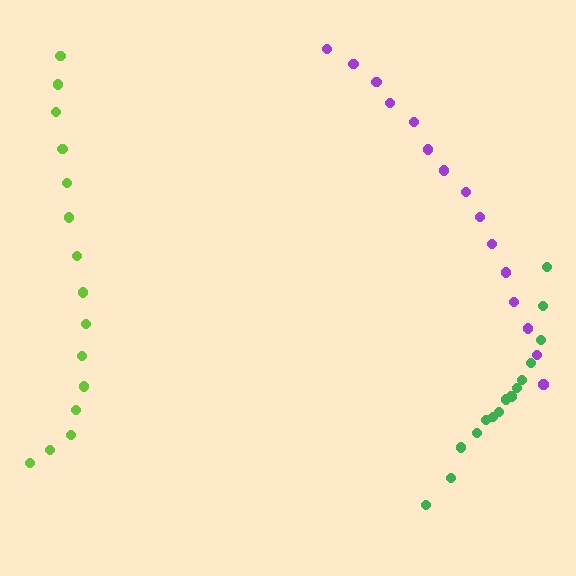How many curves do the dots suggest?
There are 3 distinct paths.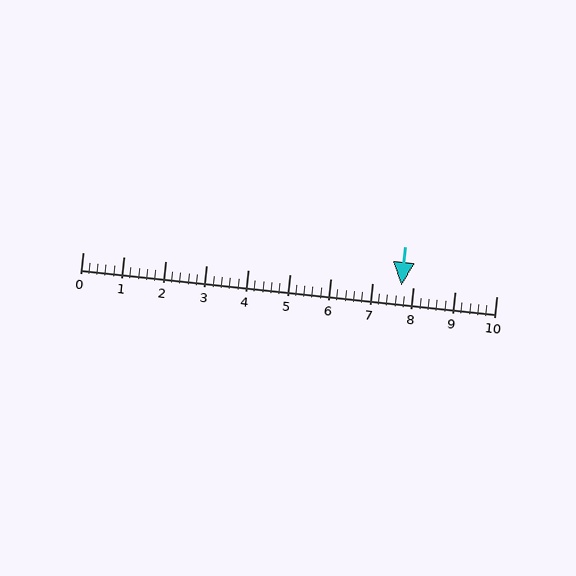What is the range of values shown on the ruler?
The ruler shows values from 0 to 10.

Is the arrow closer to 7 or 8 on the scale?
The arrow is closer to 8.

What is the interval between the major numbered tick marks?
The major tick marks are spaced 1 units apart.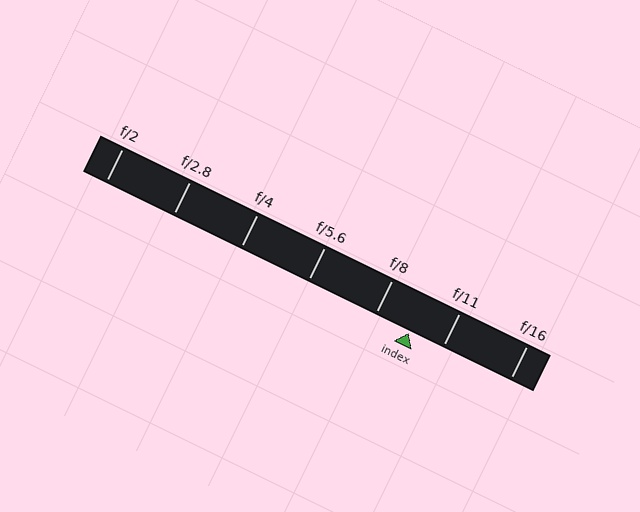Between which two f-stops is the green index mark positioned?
The index mark is between f/8 and f/11.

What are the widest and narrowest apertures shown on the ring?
The widest aperture shown is f/2 and the narrowest is f/16.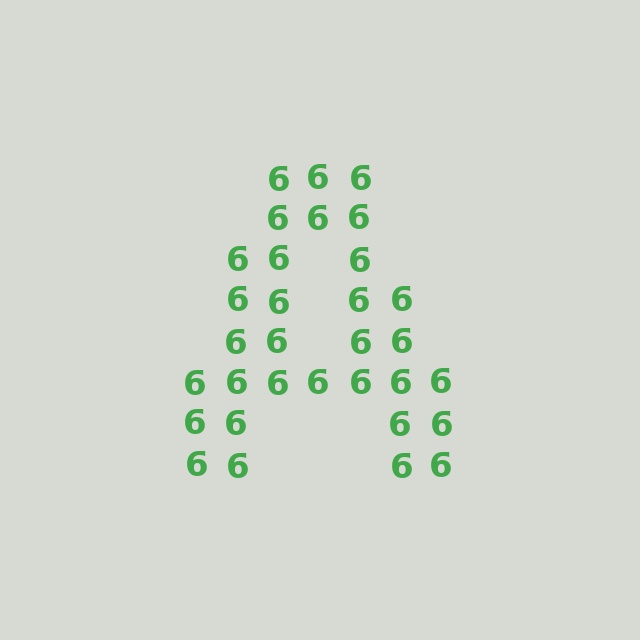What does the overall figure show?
The overall figure shows the letter A.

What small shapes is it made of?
It is made of small digit 6's.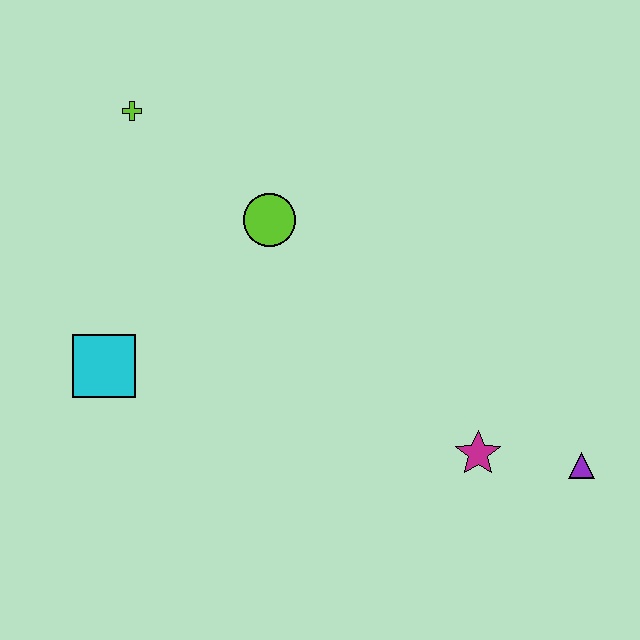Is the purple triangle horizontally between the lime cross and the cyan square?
No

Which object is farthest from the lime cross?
The purple triangle is farthest from the lime cross.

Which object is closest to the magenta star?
The purple triangle is closest to the magenta star.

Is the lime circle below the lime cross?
Yes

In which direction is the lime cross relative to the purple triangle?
The lime cross is to the left of the purple triangle.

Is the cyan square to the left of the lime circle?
Yes